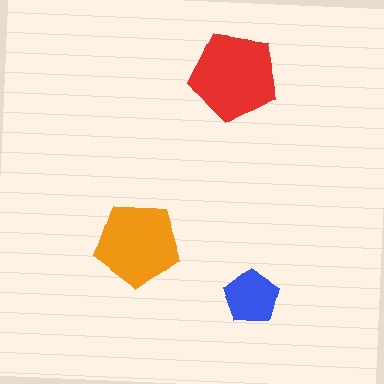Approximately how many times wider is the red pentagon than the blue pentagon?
About 1.5 times wider.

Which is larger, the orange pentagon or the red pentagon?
The red one.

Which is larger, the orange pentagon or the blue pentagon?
The orange one.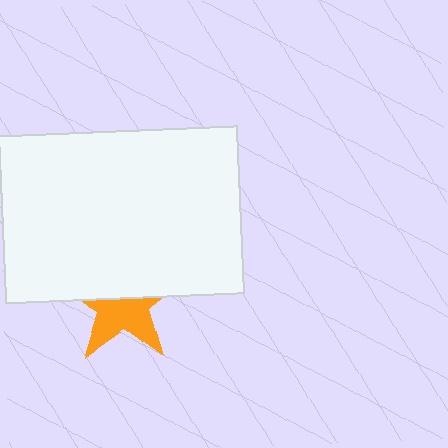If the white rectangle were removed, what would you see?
You would see the complete orange star.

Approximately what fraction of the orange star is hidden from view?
Roughly 50% of the orange star is hidden behind the white rectangle.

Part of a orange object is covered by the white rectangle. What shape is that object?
It is a star.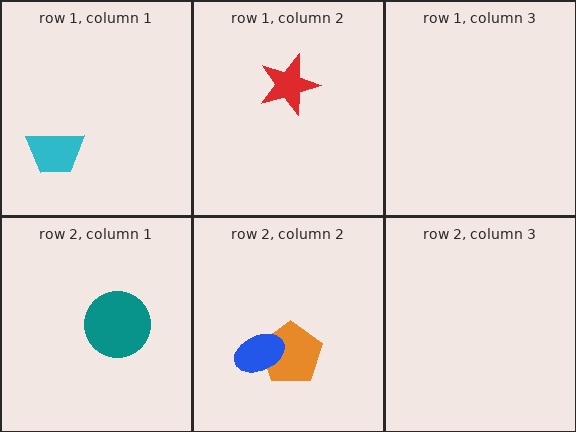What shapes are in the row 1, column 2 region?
The red star.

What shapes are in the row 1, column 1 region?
The cyan trapezoid.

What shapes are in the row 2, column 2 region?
The orange pentagon, the blue ellipse.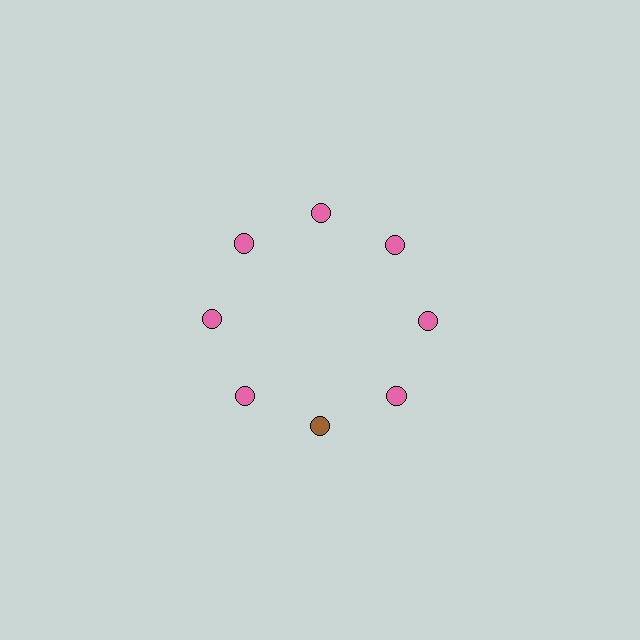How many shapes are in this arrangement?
There are 8 shapes arranged in a ring pattern.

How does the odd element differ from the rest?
It has a different color: brown instead of pink.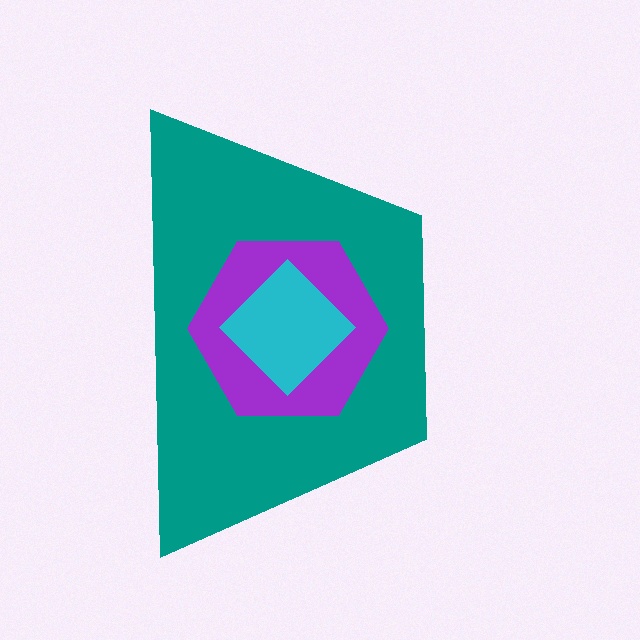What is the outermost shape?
The teal trapezoid.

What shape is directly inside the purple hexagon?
The cyan diamond.